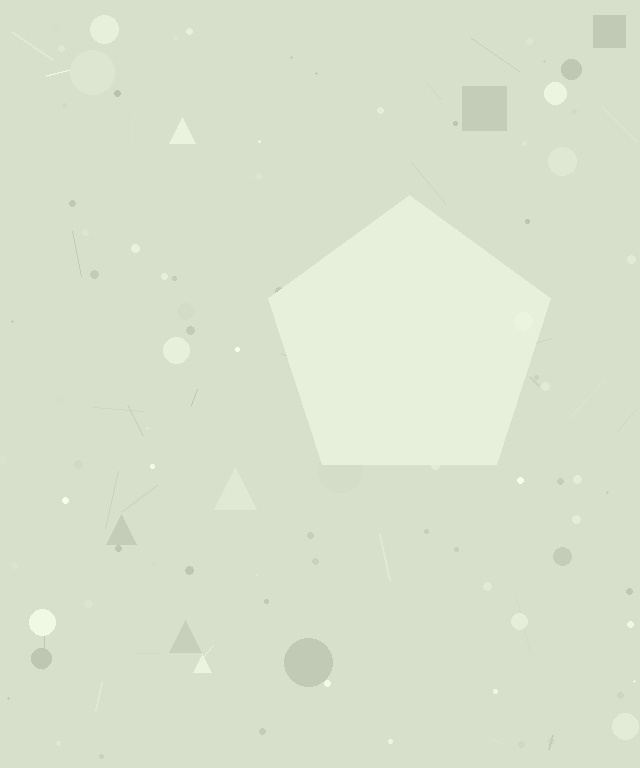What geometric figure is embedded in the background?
A pentagon is embedded in the background.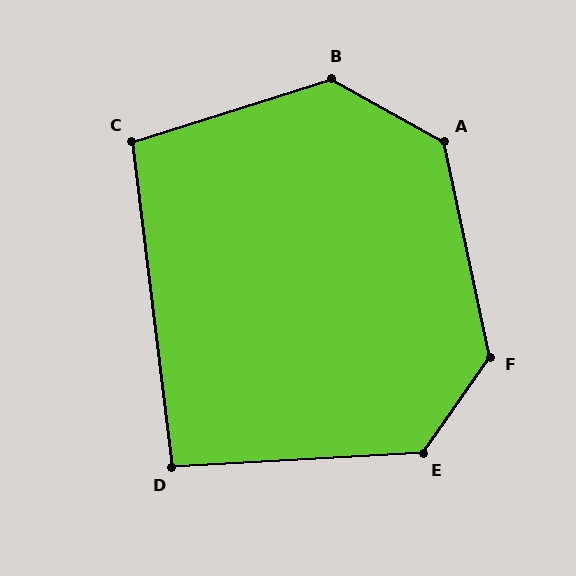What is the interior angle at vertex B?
Approximately 133 degrees (obtuse).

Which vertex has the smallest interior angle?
D, at approximately 94 degrees.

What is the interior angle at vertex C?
Approximately 101 degrees (obtuse).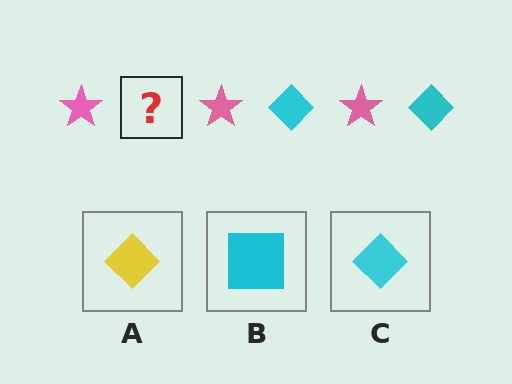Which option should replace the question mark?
Option C.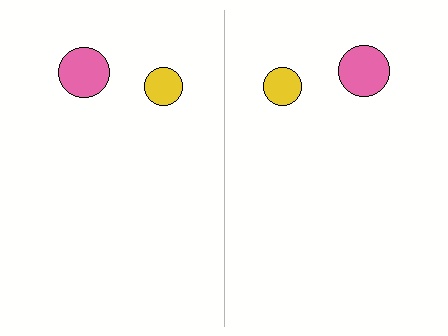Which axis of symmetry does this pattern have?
The pattern has a vertical axis of symmetry running through the center of the image.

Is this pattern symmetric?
Yes, this pattern has bilateral (reflection) symmetry.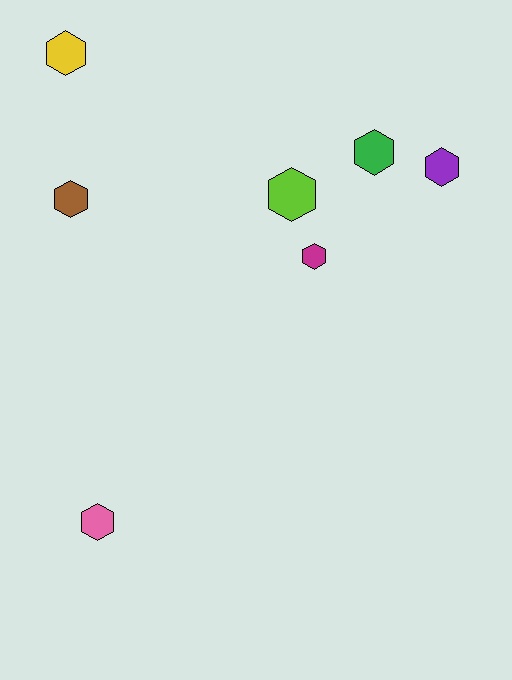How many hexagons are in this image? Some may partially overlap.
There are 7 hexagons.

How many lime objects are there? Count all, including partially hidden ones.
There is 1 lime object.